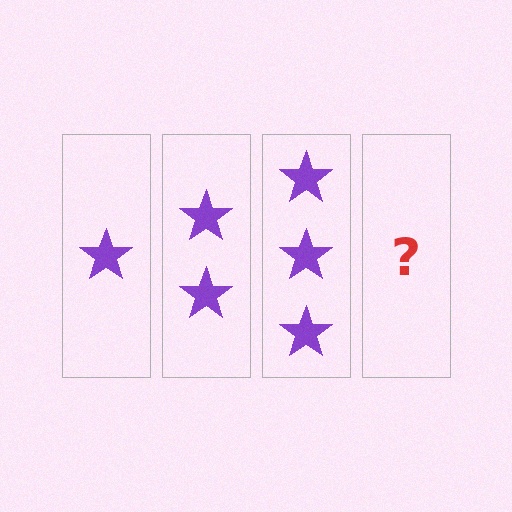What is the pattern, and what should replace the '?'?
The pattern is that each step adds one more star. The '?' should be 4 stars.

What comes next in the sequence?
The next element should be 4 stars.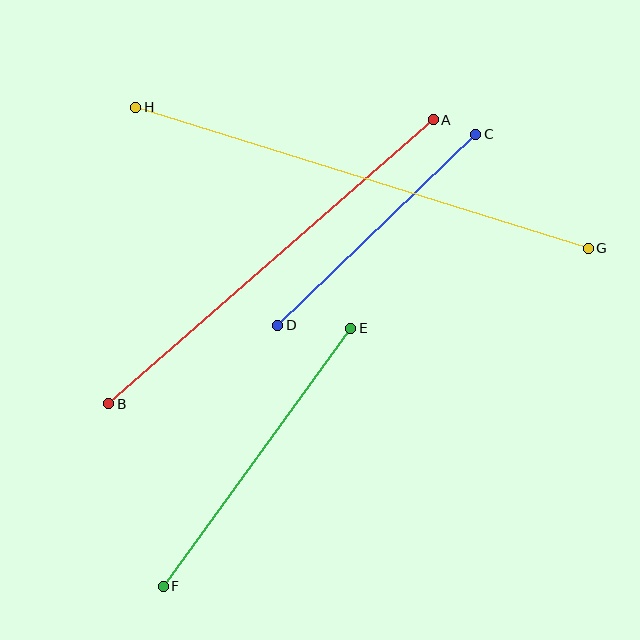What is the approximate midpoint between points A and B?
The midpoint is at approximately (271, 262) pixels.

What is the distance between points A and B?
The distance is approximately 431 pixels.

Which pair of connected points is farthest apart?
Points G and H are farthest apart.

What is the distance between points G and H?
The distance is approximately 474 pixels.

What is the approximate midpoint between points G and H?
The midpoint is at approximately (362, 178) pixels.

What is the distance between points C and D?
The distance is approximately 275 pixels.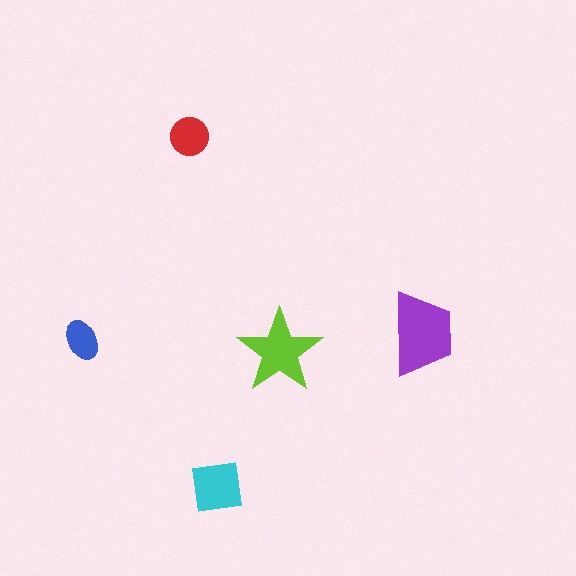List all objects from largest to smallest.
The purple trapezoid, the lime star, the cyan square, the red circle, the blue ellipse.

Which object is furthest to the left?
The blue ellipse is leftmost.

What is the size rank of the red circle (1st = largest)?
4th.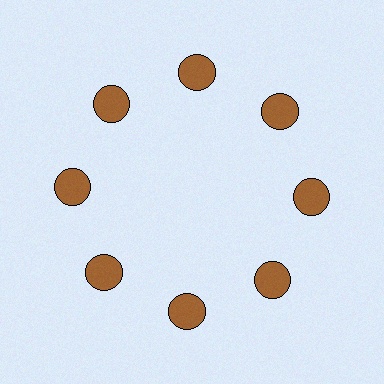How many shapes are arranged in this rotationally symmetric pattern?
There are 8 shapes, arranged in 8 groups of 1.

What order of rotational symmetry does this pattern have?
This pattern has 8-fold rotational symmetry.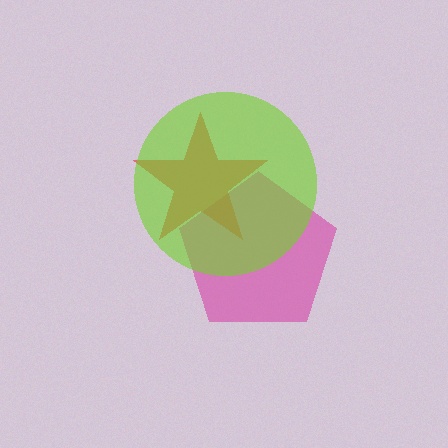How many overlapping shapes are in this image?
There are 3 overlapping shapes in the image.